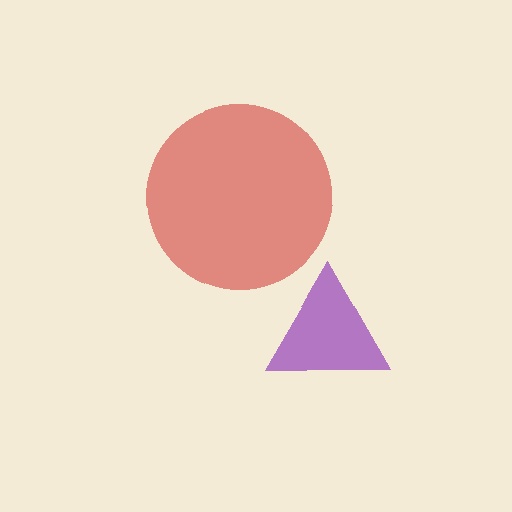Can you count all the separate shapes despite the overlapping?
Yes, there are 2 separate shapes.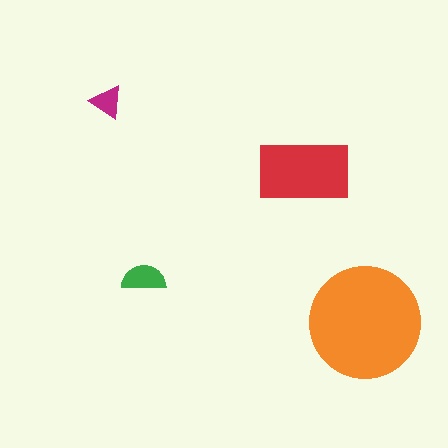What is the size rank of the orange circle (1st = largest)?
1st.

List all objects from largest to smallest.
The orange circle, the red rectangle, the green semicircle, the magenta triangle.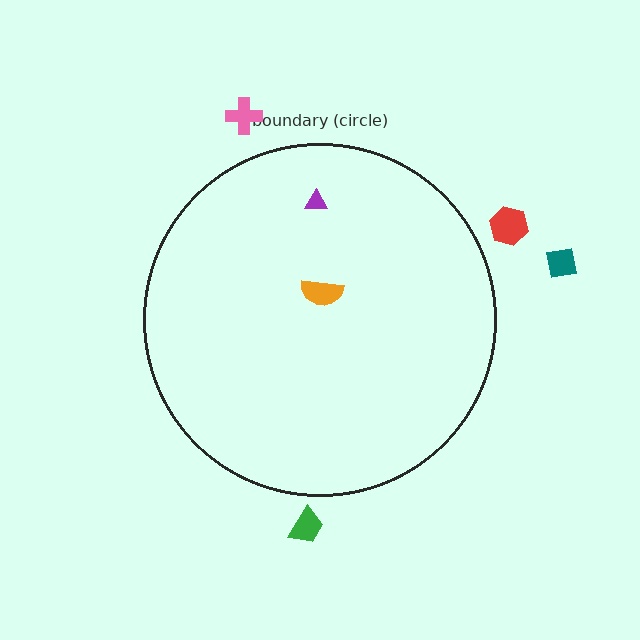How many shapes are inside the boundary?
2 inside, 4 outside.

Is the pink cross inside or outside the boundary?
Outside.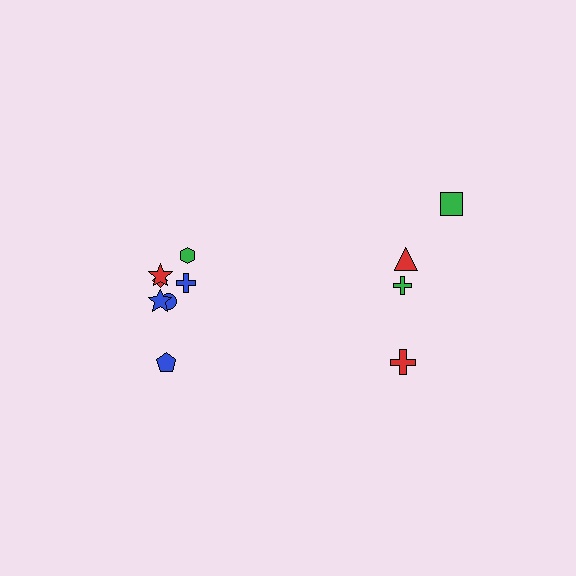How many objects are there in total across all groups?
There are 11 objects.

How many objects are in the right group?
There are 4 objects.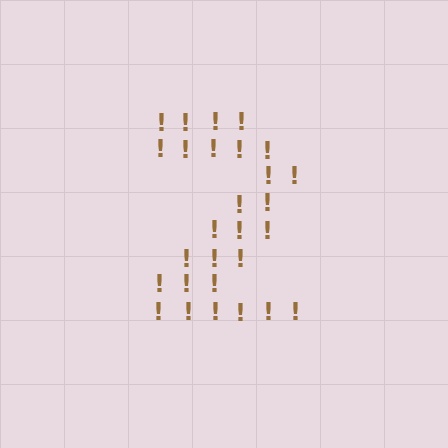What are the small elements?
The small elements are exclamation marks.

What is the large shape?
The large shape is the digit 2.